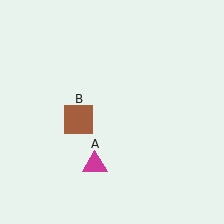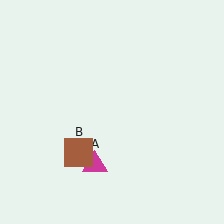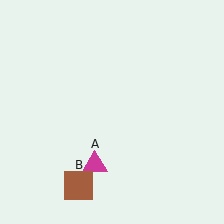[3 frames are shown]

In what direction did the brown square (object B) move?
The brown square (object B) moved down.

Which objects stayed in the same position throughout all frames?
Magenta triangle (object A) remained stationary.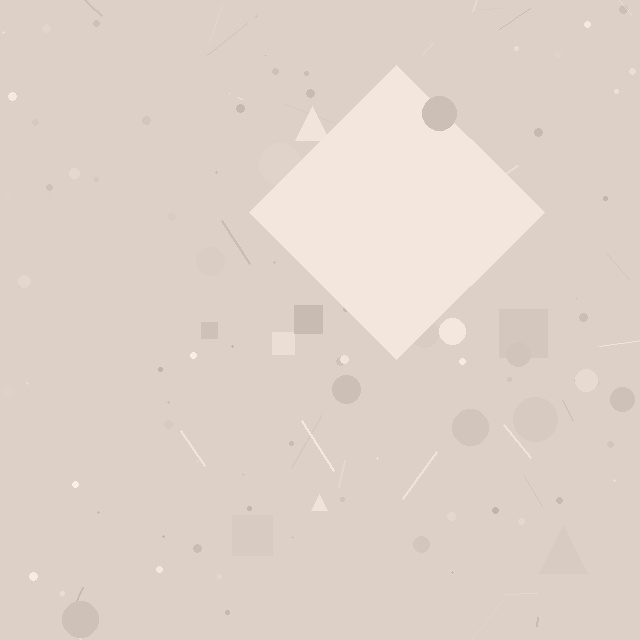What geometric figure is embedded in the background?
A diamond is embedded in the background.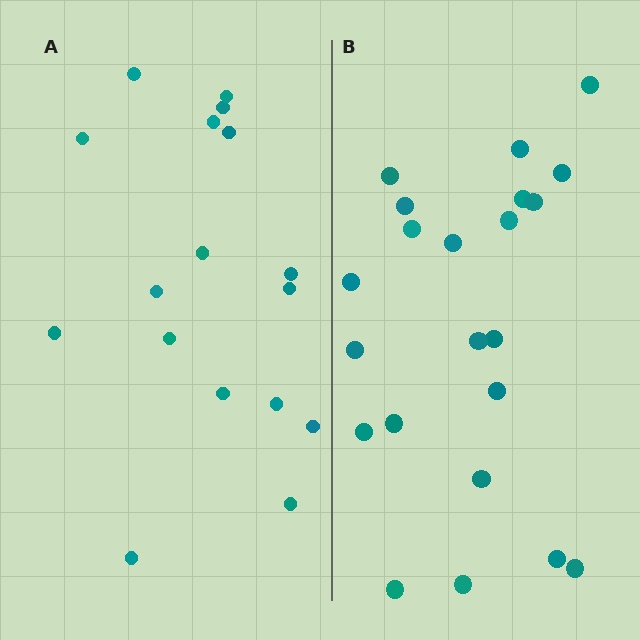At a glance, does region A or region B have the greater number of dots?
Region B (the right region) has more dots.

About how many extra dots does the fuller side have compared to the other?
Region B has about 5 more dots than region A.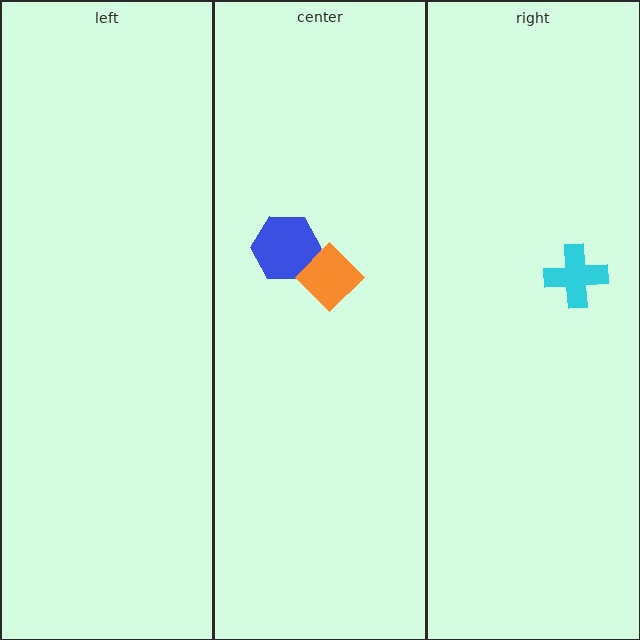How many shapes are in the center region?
2.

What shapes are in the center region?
The blue hexagon, the orange diamond.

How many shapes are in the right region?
1.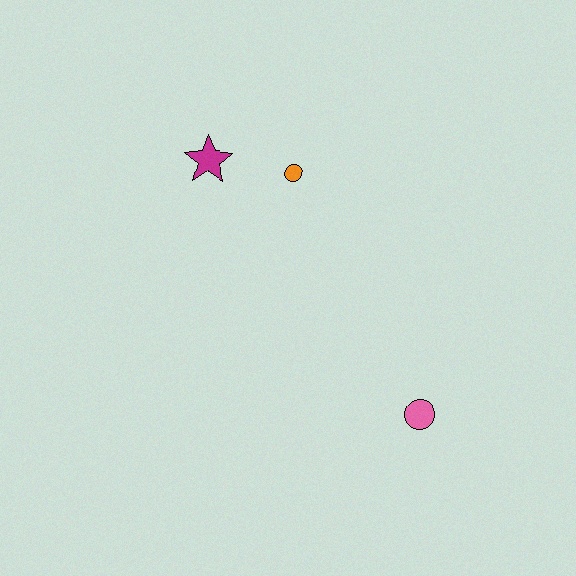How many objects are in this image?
There are 3 objects.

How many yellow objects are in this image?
There are no yellow objects.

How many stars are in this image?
There is 1 star.